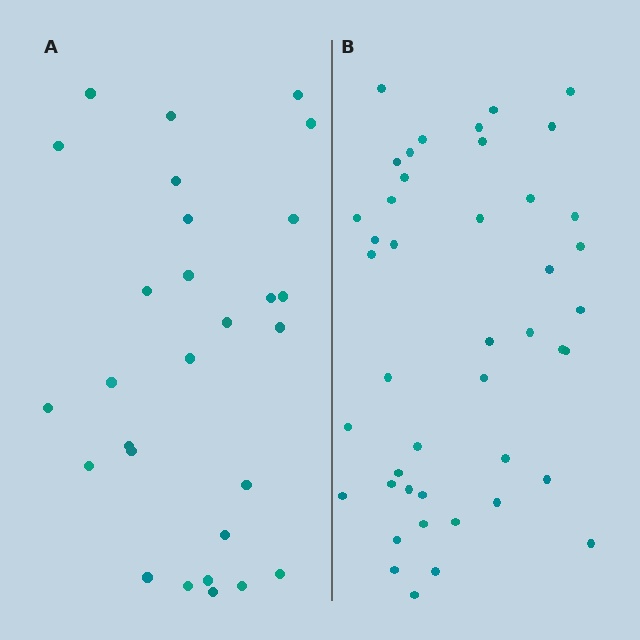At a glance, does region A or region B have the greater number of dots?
Region B (the right region) has more dots.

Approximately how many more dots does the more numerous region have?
Region B has approximately 15 more dots than region A.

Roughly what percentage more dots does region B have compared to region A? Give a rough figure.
About 55% more.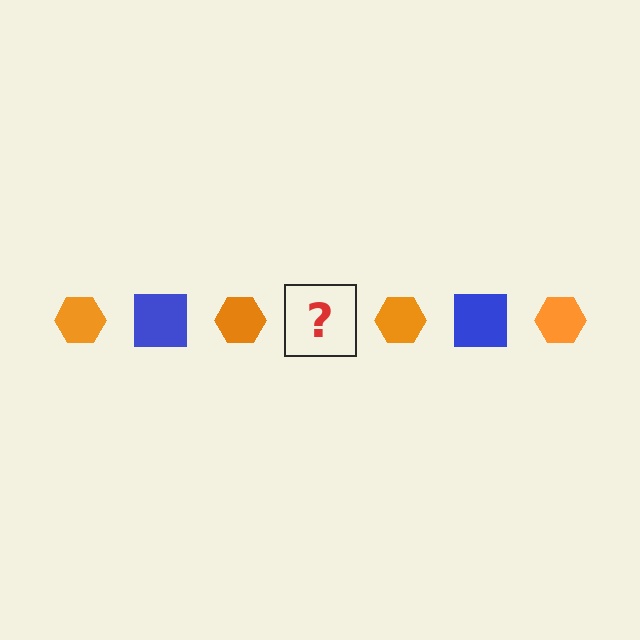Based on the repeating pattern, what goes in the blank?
The blank should be a blue square.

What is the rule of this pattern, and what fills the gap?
The rule is that the pattern alternates between orange hexagon and blue square. The gap should be filled with a blue square.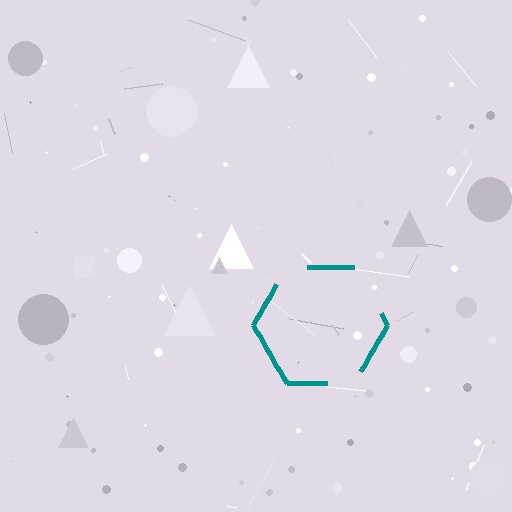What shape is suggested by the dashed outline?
The dashed outline suggests a hexagon.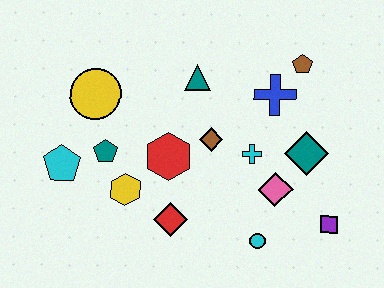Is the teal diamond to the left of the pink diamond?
No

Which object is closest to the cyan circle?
The pink diamond is closest to the cyan circle.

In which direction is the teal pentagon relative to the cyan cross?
The teal pentagon is to the left of the cyan cross.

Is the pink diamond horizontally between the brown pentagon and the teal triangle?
Yes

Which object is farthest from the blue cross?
The cyan pentagon is farthest from the blue cross.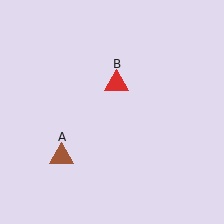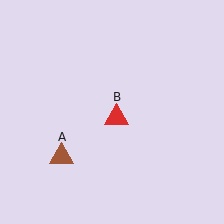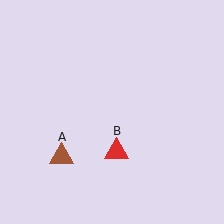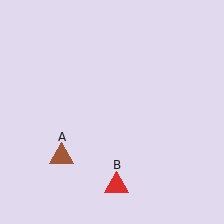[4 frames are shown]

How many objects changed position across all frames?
1 object changed position: red triangle (object B).